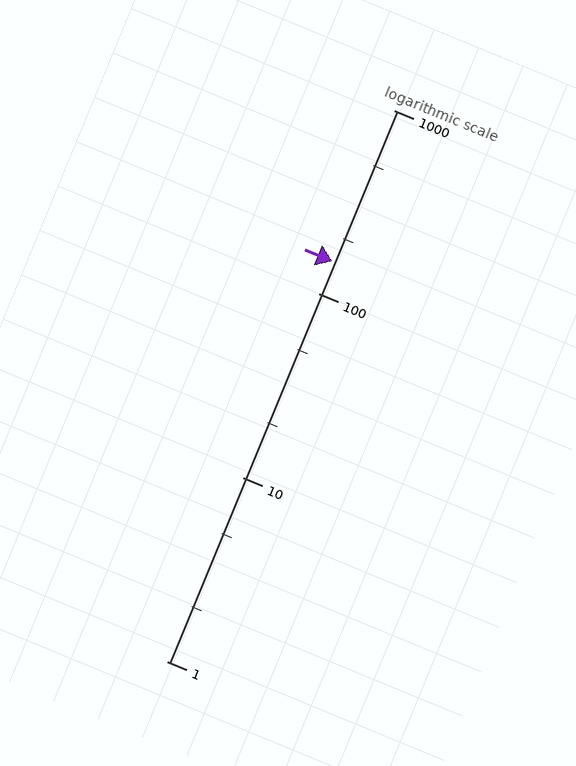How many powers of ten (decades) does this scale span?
The scale spans 3 decades, from 1 to 1000.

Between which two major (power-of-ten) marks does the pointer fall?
The pointer is between 100 and 1000.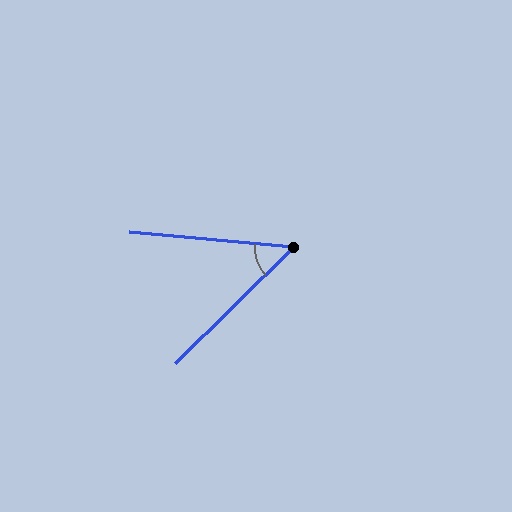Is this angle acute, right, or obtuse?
It is acute.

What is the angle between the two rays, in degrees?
Approximately 49 degrees.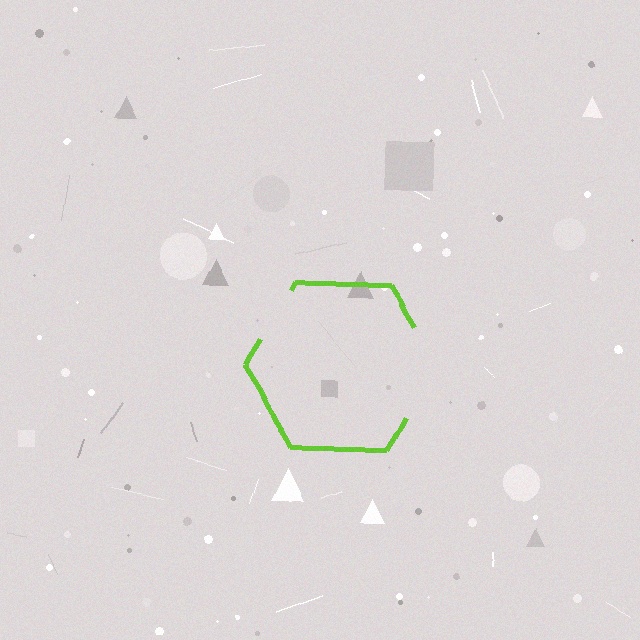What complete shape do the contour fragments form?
The contour fragments form a hexagon.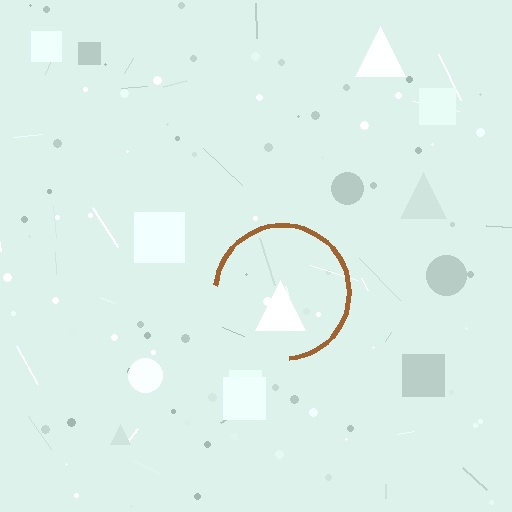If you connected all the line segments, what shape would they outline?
They would outline a circle.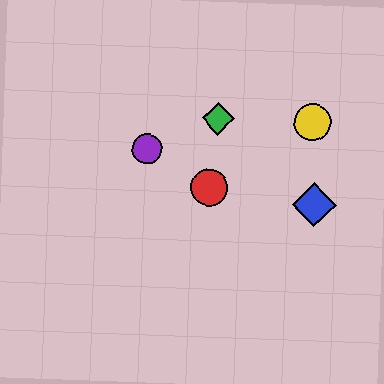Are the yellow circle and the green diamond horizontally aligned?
Yes, both are at y≈122.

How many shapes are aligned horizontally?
2 shapes (the green diamond, the yellow circle) are aligned horizontally.